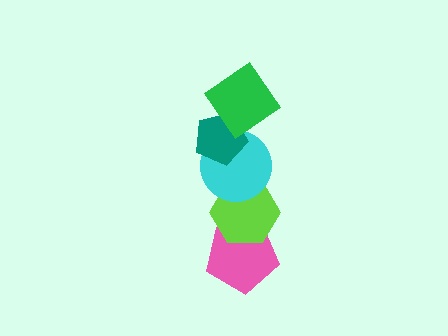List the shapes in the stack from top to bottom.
From top to bottom: the green diamond, the teal pentagon, the cyan circle, the lime hexagon, the pink pentagon.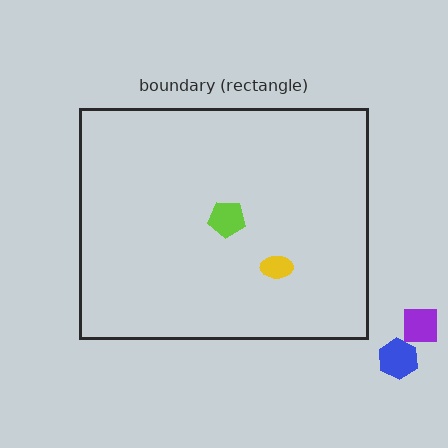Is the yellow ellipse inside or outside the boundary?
Inside.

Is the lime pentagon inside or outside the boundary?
Inside.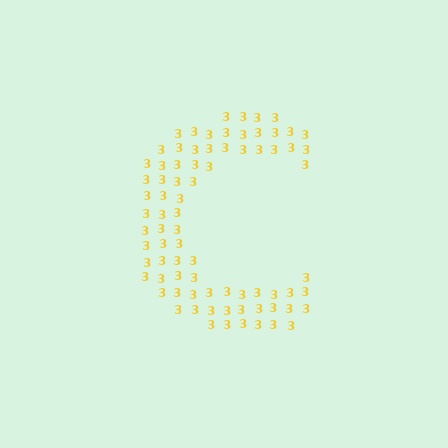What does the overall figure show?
The overall figure shows the letter C.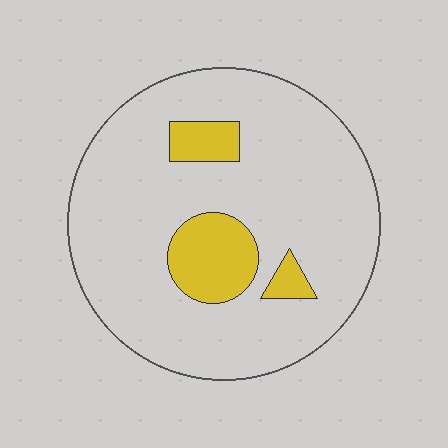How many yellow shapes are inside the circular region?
3.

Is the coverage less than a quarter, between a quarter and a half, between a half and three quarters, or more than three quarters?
Less than a quarter.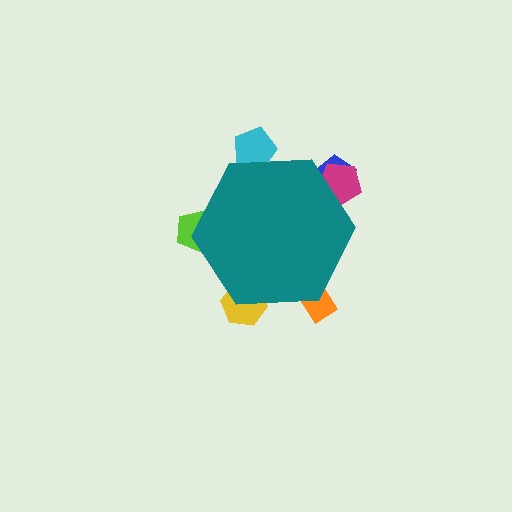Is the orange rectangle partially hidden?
Yes, the orange rectangle is partially hidden behind the teal hexagon.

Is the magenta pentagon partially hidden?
Yes, the magenta pentagon is partially hidden behind the teal hexagon.